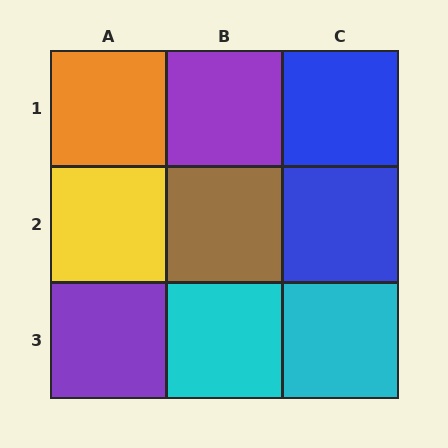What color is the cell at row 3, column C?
Cyan.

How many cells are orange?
1 cell is orange.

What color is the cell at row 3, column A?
Purple.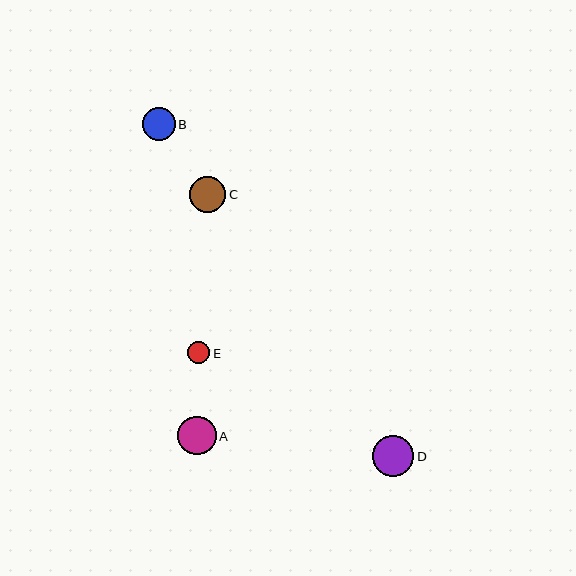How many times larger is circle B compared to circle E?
Circle B is approximately 1.5 times the size of circle E.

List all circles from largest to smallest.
From largest to smallest: D, A, C, B, E.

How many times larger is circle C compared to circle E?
Circle C is approximately 1.7 times the size of circle E.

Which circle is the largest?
Circle D is the largest with a size of approximately 41 pixels.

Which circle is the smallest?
Circle E is the smallest with a size of approximately 22 pixels.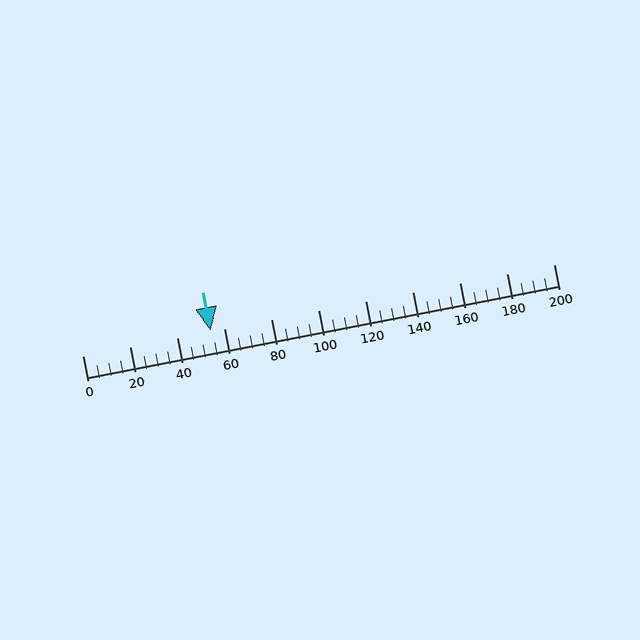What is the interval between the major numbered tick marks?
The major tick marks are spaced 20 units apart.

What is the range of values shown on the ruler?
The ruler shows values from 0 to 200.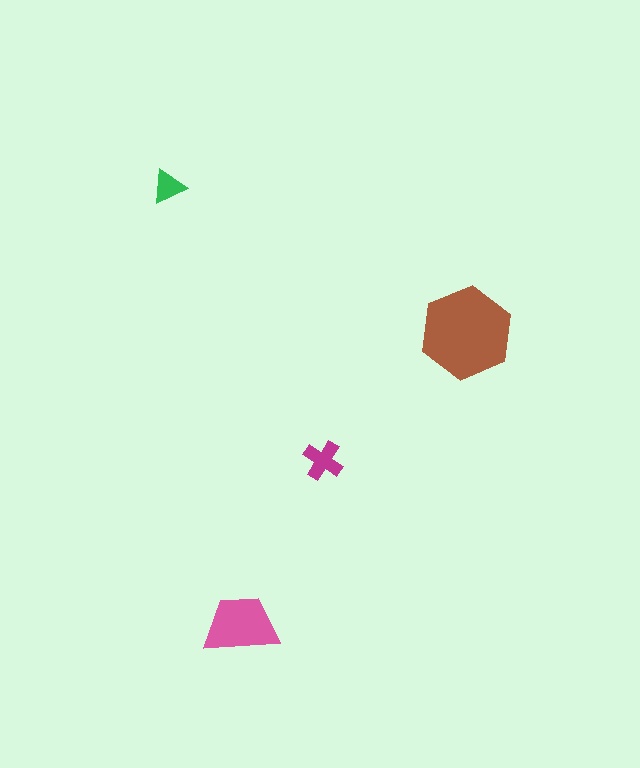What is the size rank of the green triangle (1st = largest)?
4th.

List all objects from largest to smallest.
The brown hexagon, the pink trapezoid, the magenta cross, the green triangle.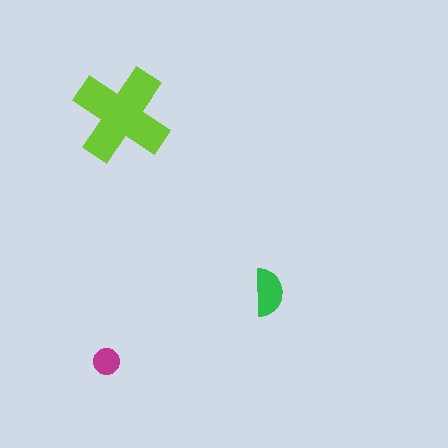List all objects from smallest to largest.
The magenta circle, the green semicircle, the lime cross.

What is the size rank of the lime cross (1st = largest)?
1st.